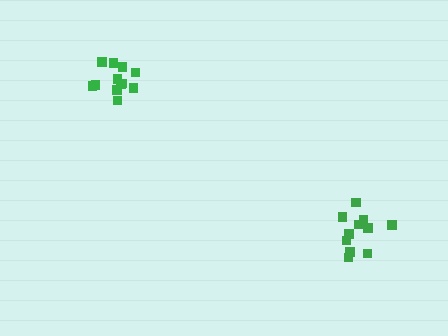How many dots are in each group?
Group 1: 11 dots, Group 2: 12 dots (23 total).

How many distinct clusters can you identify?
There are 2 distinct clusters.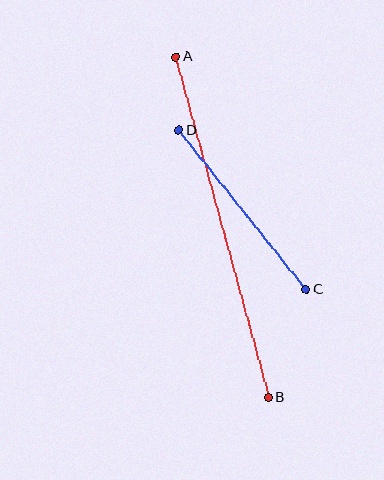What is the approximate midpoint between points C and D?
The midpoint is at approximately (243, 210) pixels.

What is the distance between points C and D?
The distance is approximately 204 pixels.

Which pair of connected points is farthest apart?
Points A and B are farthest apart.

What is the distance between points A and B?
The distance is approximately 353 pixels.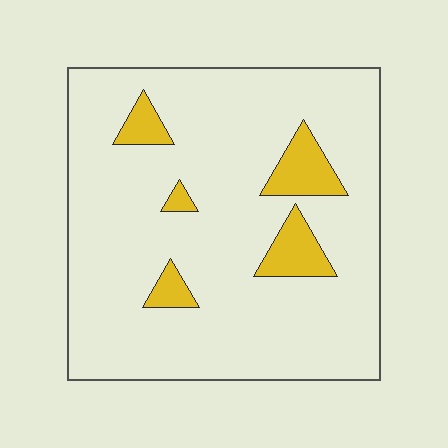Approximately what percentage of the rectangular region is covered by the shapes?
Approximately 10%.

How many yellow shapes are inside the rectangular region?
5.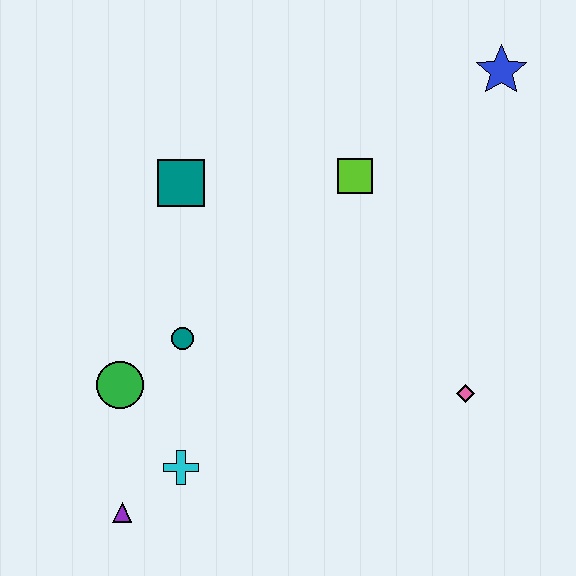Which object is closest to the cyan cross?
The purple triangle is closest to the cyan cross.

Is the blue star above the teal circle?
Yes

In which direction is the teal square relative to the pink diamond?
The teal square is to the left of the pink diamond.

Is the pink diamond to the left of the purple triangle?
No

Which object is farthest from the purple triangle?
The blue star is farthest from the purple triangle.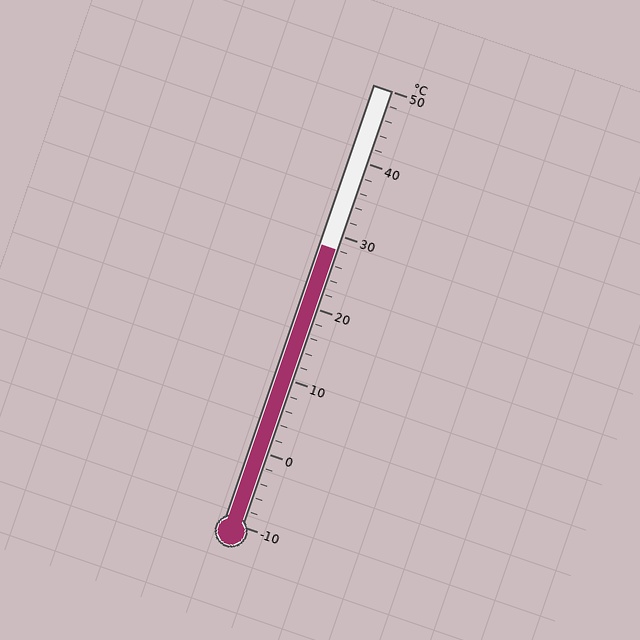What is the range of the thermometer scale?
The thermometer scale ranges from -10°C to 50°C.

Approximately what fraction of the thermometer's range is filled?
The thermometer is filled to approximately 65% of its range.